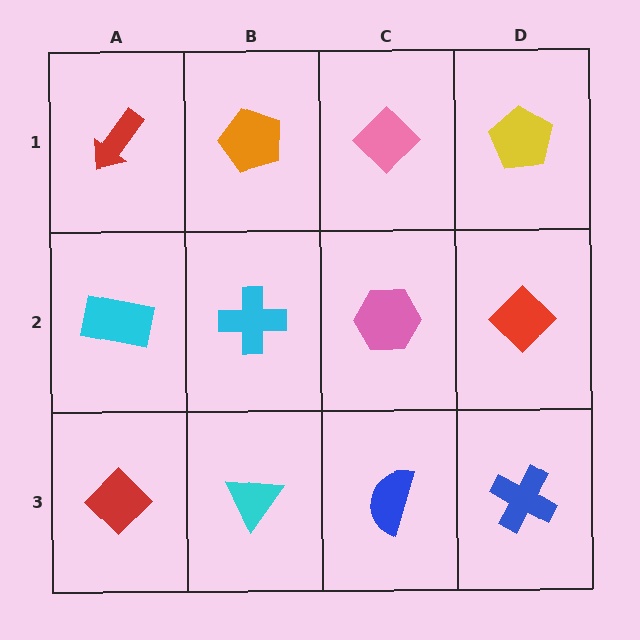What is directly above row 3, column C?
A pink hexagon.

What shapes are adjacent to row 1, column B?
A cyan cross (row 2, column B), a red arrow (row 1, column A), a pink diamond (row 1, column C).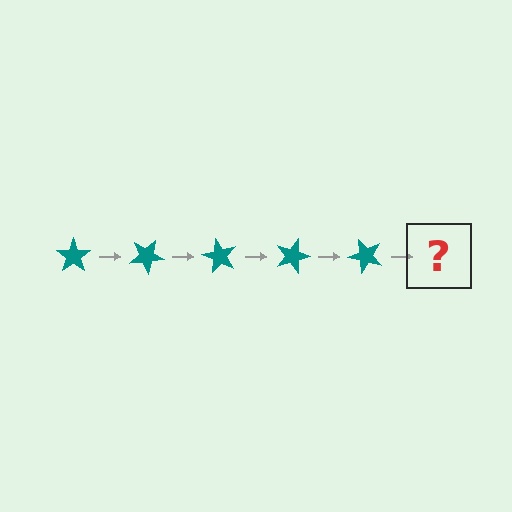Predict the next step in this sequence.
The next step is a teal star rotated 150 degrees.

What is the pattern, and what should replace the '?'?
The pattern is that the star rotates 30 degrees each step. The '?' should be a teal star rotated 150 degrees.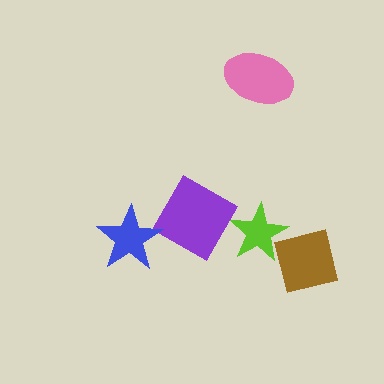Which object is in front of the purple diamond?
The blue star is in front of the purple diamond.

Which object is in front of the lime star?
The purple diamond is in front of the lime star.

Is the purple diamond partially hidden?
Yes, it is partially covered by another shape.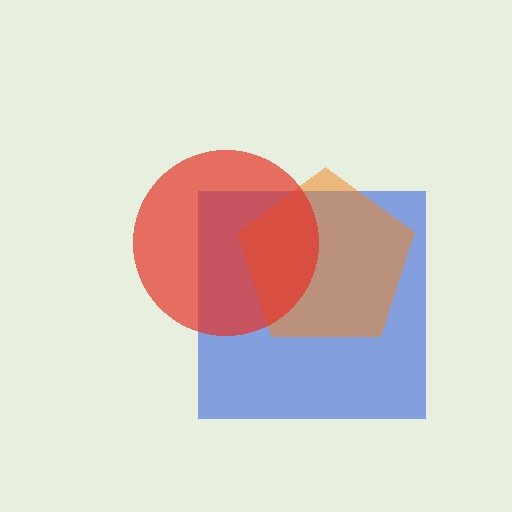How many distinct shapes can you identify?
There are 3 distinct shapes: a blue square, an orange pentagon, a red circle.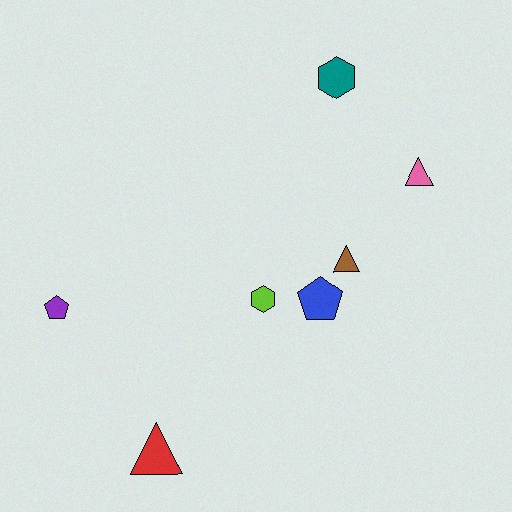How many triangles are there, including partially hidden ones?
There are 3 triangles.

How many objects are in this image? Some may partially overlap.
There are 7 objects.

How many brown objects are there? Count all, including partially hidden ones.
There is 1 brown object.